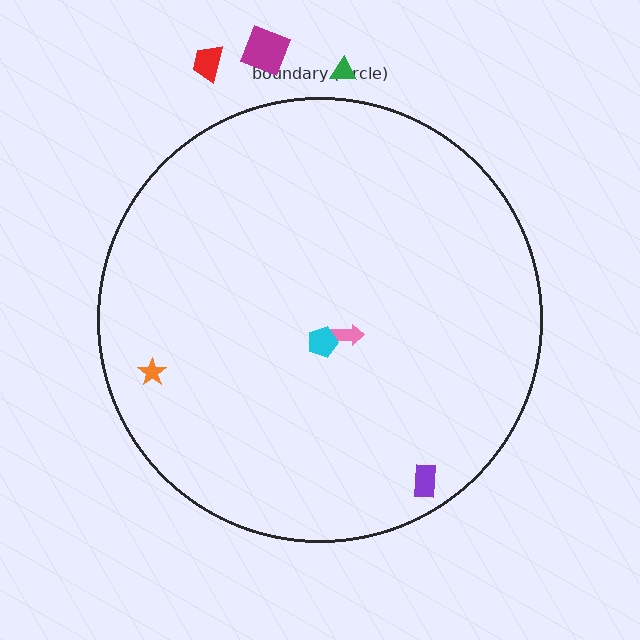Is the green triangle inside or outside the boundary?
Outside.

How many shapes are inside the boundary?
4 inside, 3 outside.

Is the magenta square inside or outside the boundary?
Outside.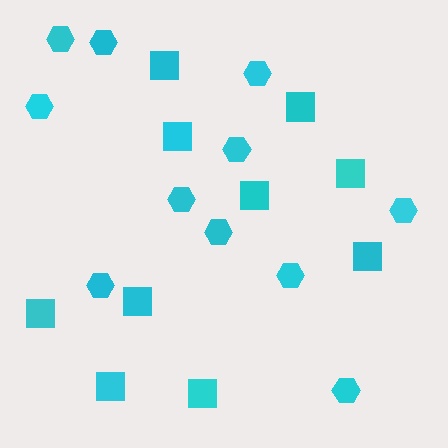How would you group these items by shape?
There are 2 groups: one group of hexagons (11) and one group of squares (10).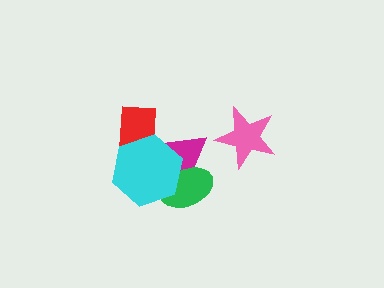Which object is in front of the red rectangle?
The cyan hexagon is in front of the red rectangle.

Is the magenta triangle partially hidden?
Yes, it is partially covered by another shape.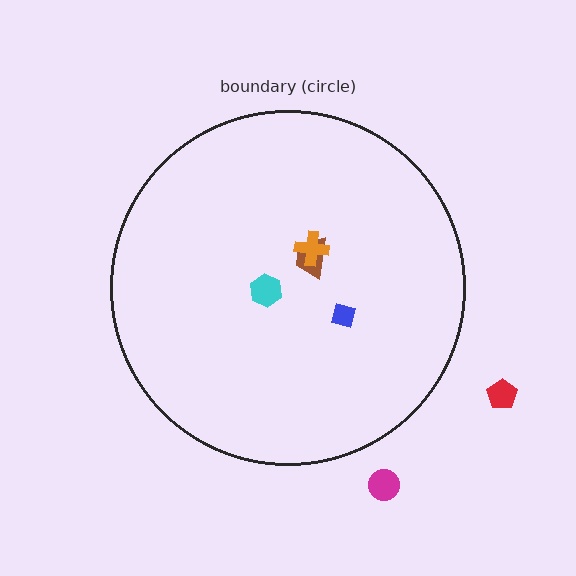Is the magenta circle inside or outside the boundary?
Outside.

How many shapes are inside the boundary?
4 inside, 2 outside.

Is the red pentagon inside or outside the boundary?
Outside.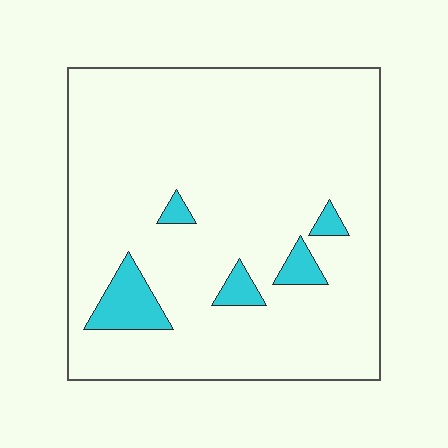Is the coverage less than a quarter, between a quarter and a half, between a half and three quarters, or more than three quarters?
Less than a quarter.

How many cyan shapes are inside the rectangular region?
5.